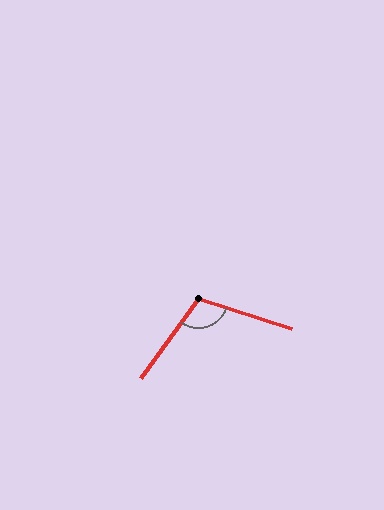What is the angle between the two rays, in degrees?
Approximately 107 degrees.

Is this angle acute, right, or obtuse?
It is obtuse.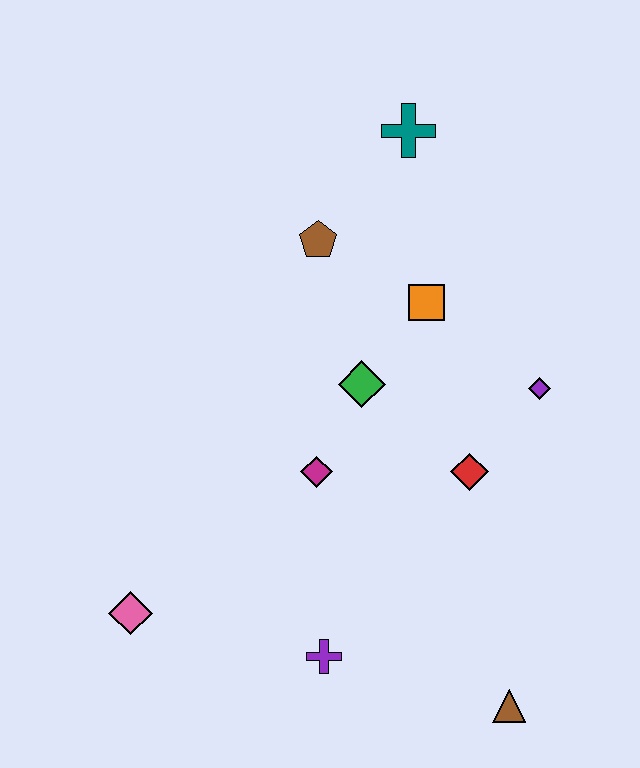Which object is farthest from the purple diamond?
The pink diamond is farthest from the purple diamond.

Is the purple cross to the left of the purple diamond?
Yes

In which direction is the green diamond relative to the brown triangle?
The green diamond is above the brown triangle.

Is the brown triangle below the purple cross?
Yes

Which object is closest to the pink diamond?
The purple cross is closest to the pink diamond.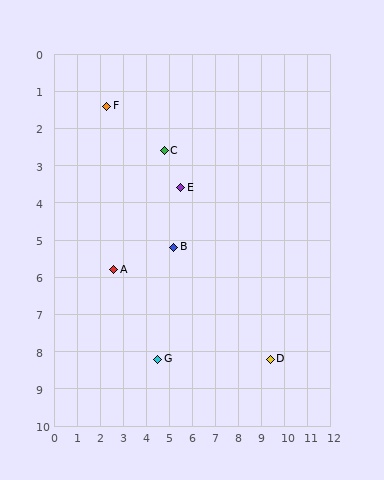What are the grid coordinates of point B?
Point B is at approximately (5.2, 5.2).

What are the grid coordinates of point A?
Point A is at approximately (2.6, 5.8).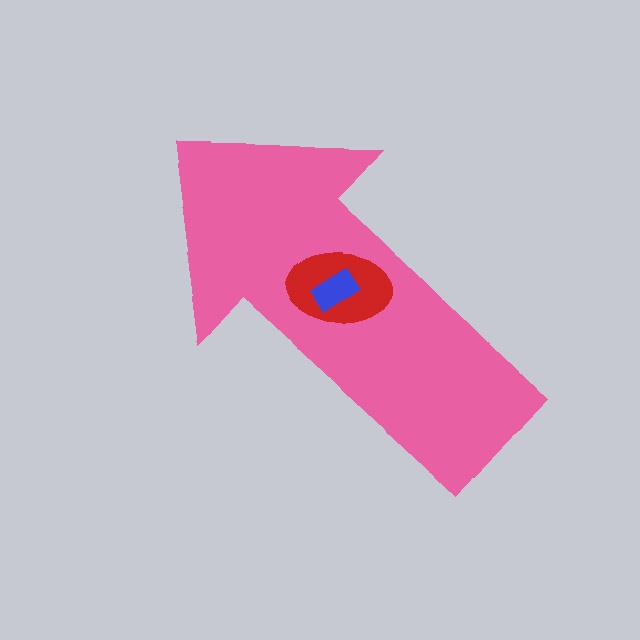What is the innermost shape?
The blue rectangle.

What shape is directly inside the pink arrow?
The red ellipse.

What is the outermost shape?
The pink arrow.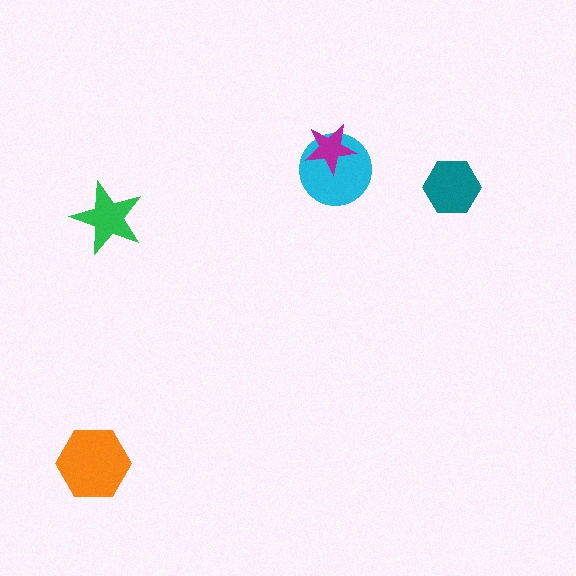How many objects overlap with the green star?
0 objects overlap with the green star.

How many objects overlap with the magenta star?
1 object overlaps with the magenta star.